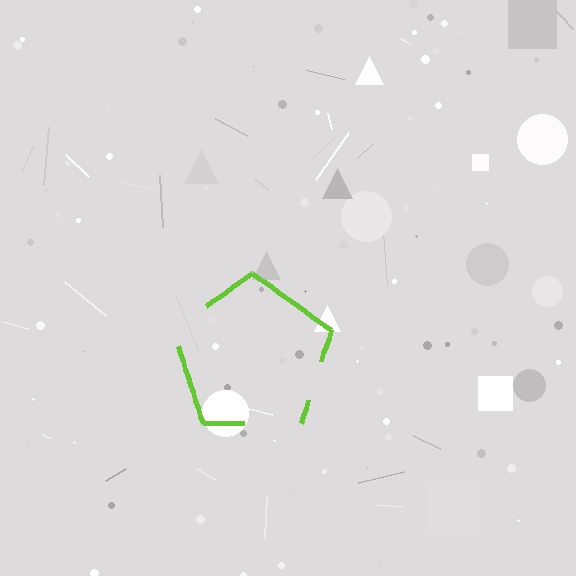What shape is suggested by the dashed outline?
The dashed outline suggests a pentagon.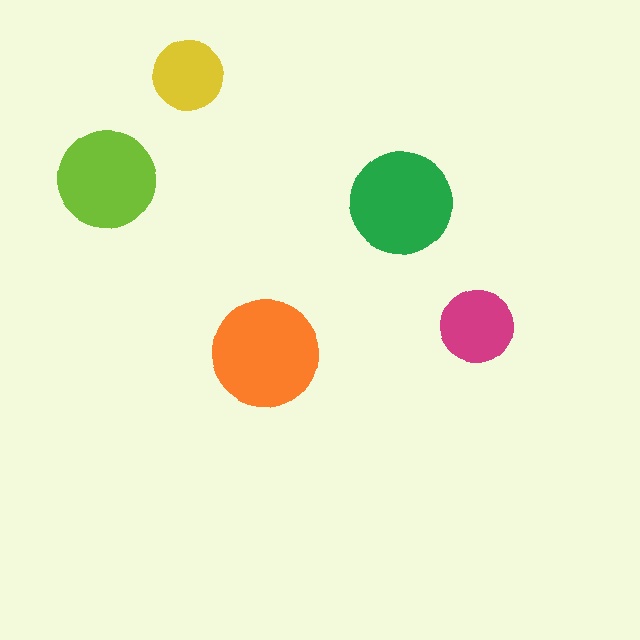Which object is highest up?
The yellow circle is topmost.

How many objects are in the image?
There are 5 objects in the image.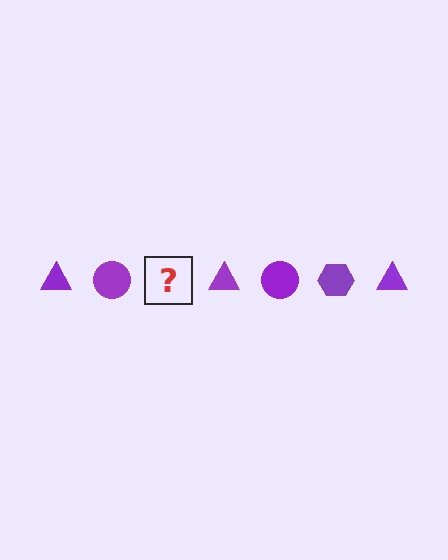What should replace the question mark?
The question mark should be replaced with a purple hexagon.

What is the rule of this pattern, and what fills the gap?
The rule is that the pattern cycles through triangle, circle, hexagon shapes in purple. The gap should be filled with a purple hexagon.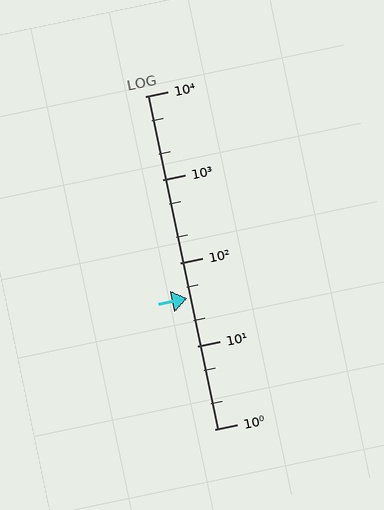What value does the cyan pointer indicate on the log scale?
The pointer indicates approximately 37.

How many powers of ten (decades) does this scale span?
The scale spans 4 decades, from 1 to 10000.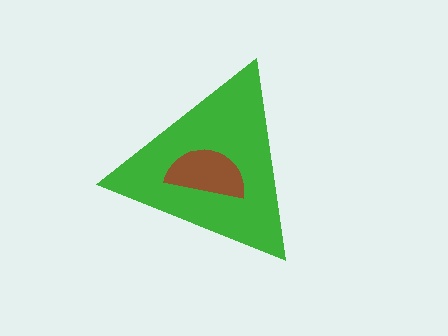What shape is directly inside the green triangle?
The brown semicircle.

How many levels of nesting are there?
2.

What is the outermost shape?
The green triangle.